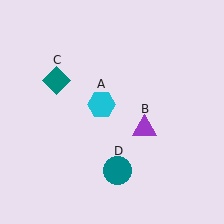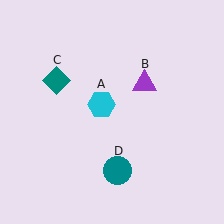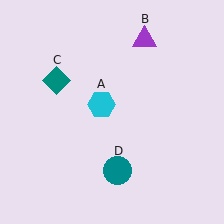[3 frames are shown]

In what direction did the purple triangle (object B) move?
The purple triangle (object B) moved up.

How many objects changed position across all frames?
1 object changed position: purple triangle (object B).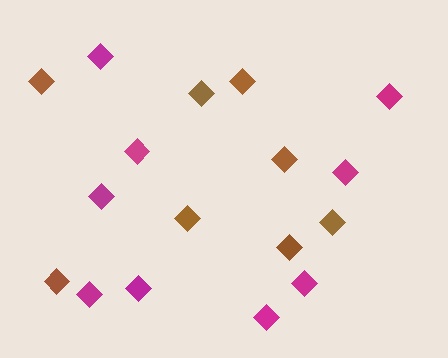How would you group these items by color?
There are 2 groups: one group of magenta diamonds (9) and one group of brown diamonds (8).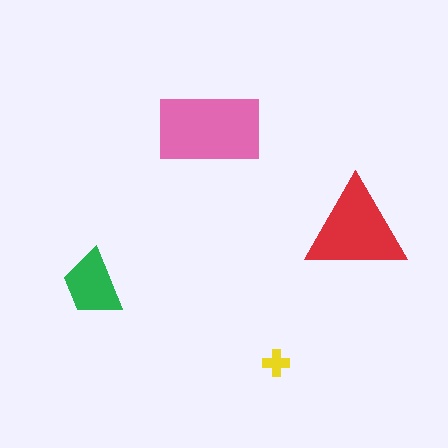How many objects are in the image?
There are 4 objects in the image.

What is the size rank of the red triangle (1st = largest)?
2nd.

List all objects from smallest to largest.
The yellow cross, the green trapezoid, the red triangle, the pink rectangle.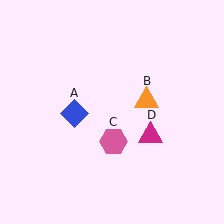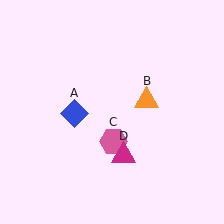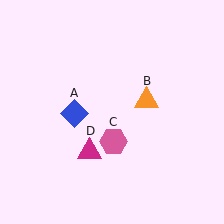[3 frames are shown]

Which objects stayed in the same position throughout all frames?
Blue diamond (object A) and orange triangle (object B) and pink hexagon (object C) remained stationary.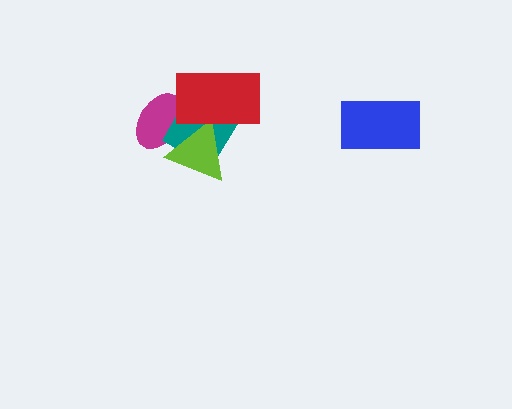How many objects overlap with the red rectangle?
3 objects overlap with the red rectangle.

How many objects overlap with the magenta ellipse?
3 objects overlap with the magenta ellipse.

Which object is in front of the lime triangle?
The red rectangle is in front of the lime triangle.